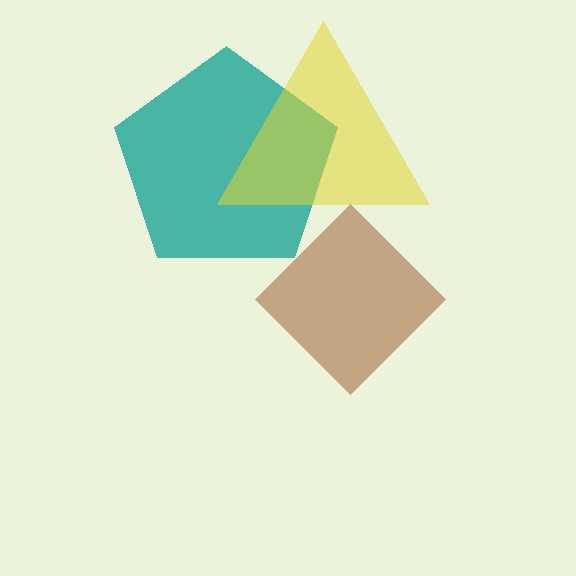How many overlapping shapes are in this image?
There are 3 overlapping shapes in the image.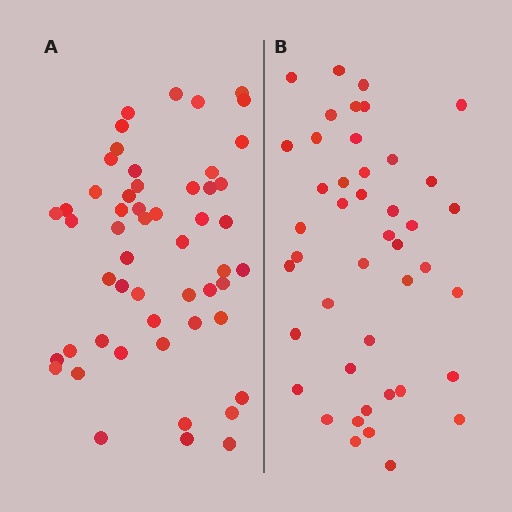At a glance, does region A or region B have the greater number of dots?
Region A (the left region) has more dots.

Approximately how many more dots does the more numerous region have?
Region A has roughly 8 or so more dots than region B.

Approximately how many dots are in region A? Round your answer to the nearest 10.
About 50 dots. (The exact count is 53, which rounds to 50.)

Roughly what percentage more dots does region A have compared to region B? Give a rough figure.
About 20% more.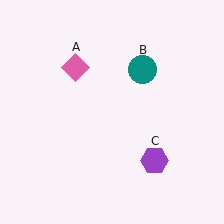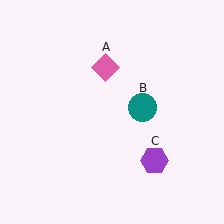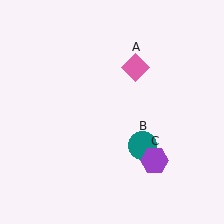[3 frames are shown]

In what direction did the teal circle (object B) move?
The teal circle (object B) moved down.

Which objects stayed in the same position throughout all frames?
Purple hexagon (object C) remained stationary.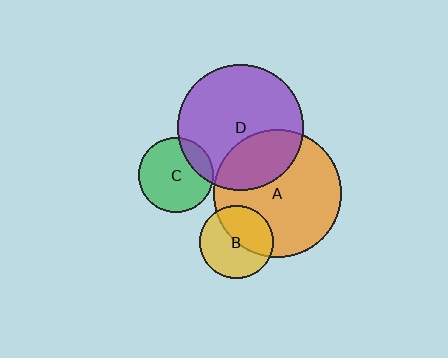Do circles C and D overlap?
Yes.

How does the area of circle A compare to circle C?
Approximately 2.9 times.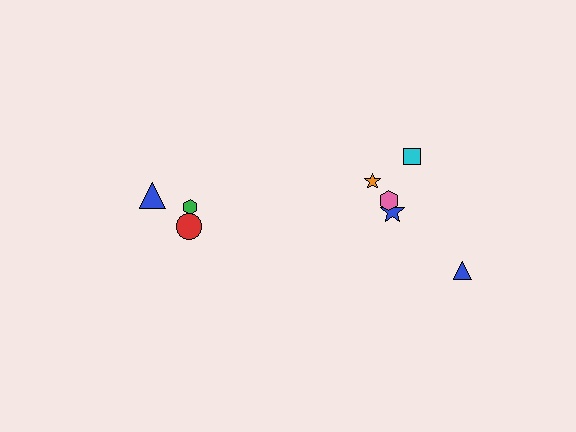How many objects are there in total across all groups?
There are 8 objects.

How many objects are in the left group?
There are 3 objects.